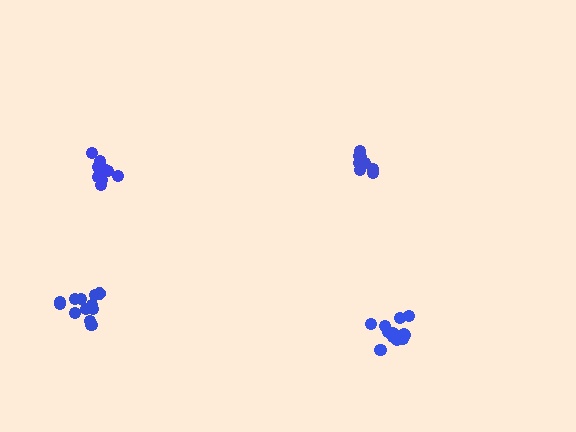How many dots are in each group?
Group 1: 12 dots, Group 2: 13 dots, Group 3: 8 dots, Group 4: 11 dots (44 total).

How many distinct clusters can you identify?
There are 4 distinct clusters.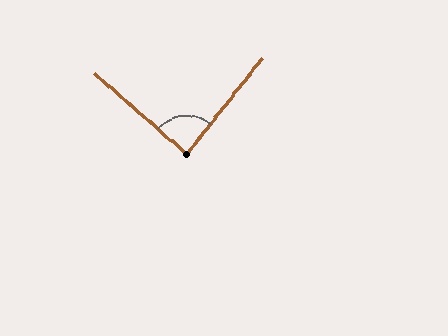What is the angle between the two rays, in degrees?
Approximately 87 degrees.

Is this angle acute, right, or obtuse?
It is approximately a right angle.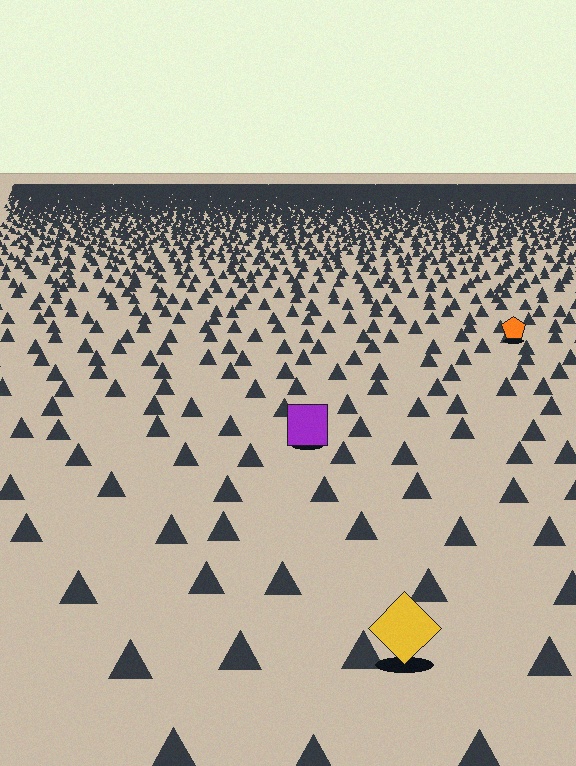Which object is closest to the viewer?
The yellow diamond is closest. The texture marks near it are larger and more spread out.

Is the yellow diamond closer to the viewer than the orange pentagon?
Yes. The yellow diamond is closer — you can tell from the texture gradient: the ground texture is coarser near it.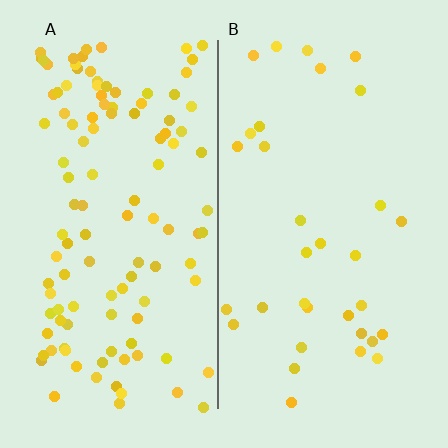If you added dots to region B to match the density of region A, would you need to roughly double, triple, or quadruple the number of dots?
Approximately triple.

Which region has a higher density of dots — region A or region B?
A (the left).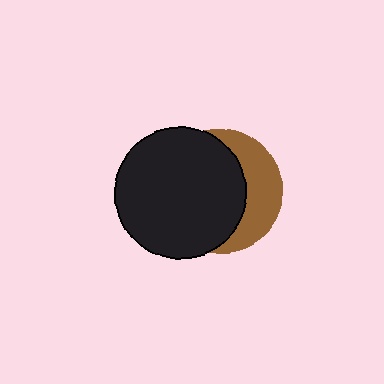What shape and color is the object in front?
The object in front is a black circle.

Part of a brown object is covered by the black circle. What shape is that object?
It is a circle.